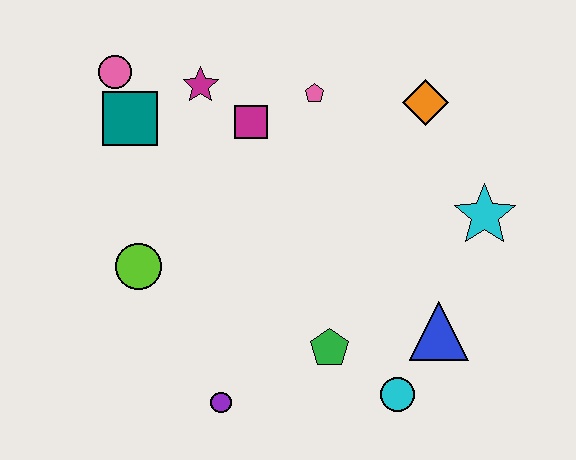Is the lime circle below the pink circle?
Yes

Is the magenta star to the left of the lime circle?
No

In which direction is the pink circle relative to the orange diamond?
The pink circle is to the left of the orange diamond.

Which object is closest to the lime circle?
The teal square is closest to the lime circle.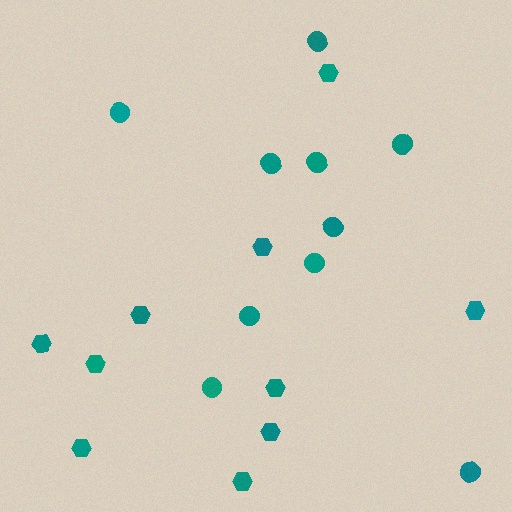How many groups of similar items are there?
There are 2 groups: one group of hexagons (10) and one group of circles (10).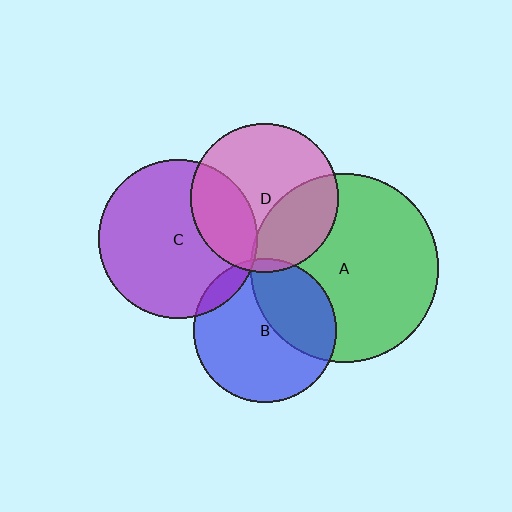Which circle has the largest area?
Circle A (green).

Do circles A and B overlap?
Yes.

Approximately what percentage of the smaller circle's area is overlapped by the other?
Approximately 35%.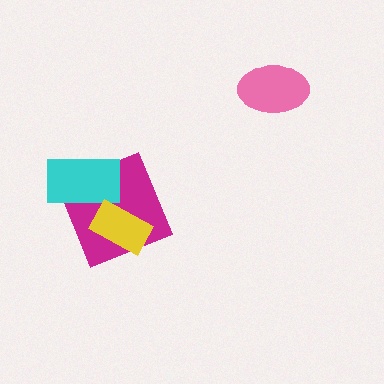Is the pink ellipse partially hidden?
No, no other shape covers it.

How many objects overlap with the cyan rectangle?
1 object overlaps with the cyan rectangle.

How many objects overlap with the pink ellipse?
0 objects overlap with the pink ellipse.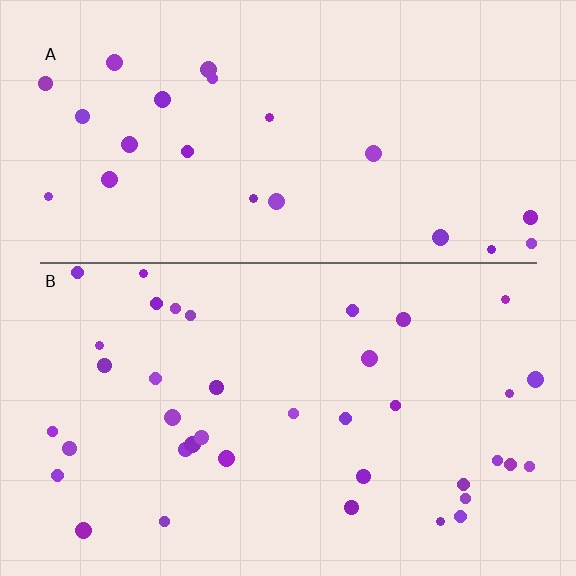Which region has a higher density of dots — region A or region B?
B (the bottom).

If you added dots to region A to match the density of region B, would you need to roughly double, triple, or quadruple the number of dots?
Approximately double.